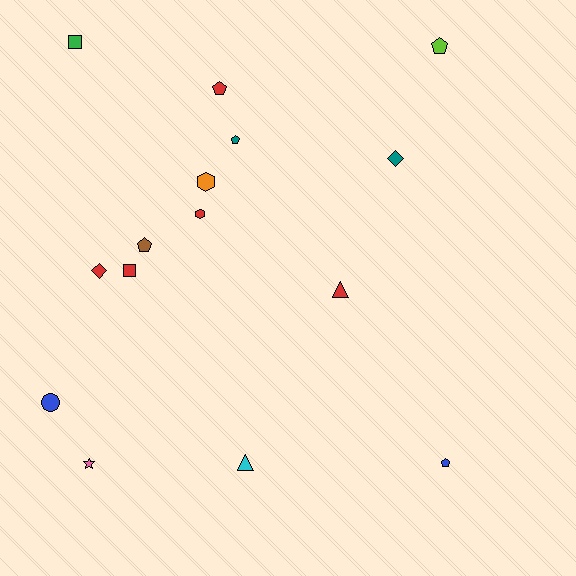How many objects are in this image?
There are 15 objects.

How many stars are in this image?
There is 1 star.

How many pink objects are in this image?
There is 1 pink object.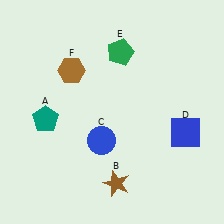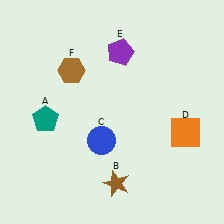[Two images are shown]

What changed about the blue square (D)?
In Image 1, D is blue. In Image 2, it changed to orange.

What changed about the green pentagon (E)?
In Image 1, E is green. In Image 2, it changed to purple.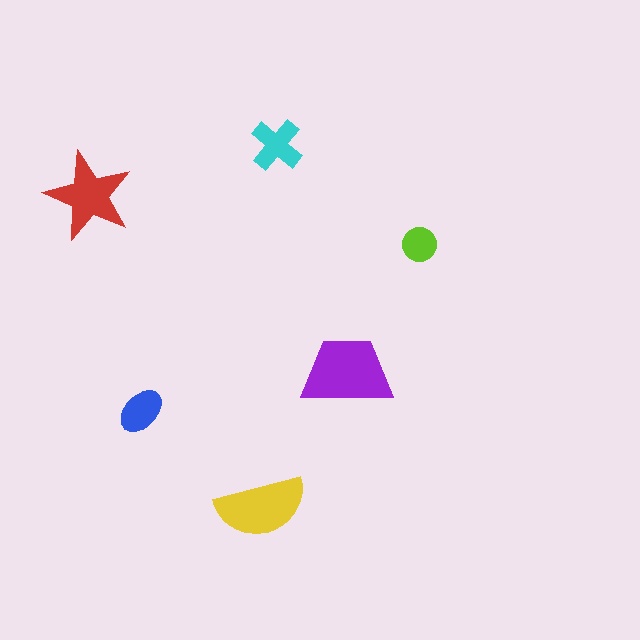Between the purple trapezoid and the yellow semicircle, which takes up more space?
The purple trapezoid.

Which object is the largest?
The purple trapezoid.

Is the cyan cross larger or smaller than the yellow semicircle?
Smaller.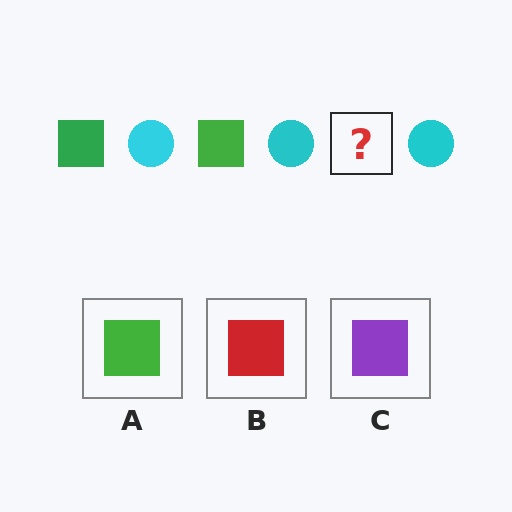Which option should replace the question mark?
Option A.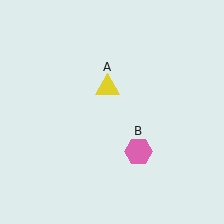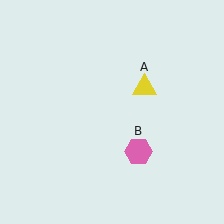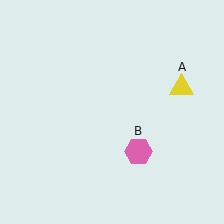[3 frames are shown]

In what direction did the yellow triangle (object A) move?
The yellow triangle (object A) moved right.